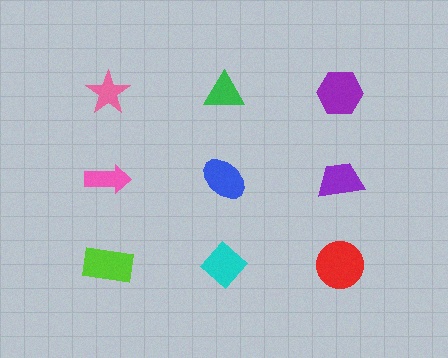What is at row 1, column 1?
A pink star.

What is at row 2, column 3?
A purple trapezoid.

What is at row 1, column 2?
A green triangle.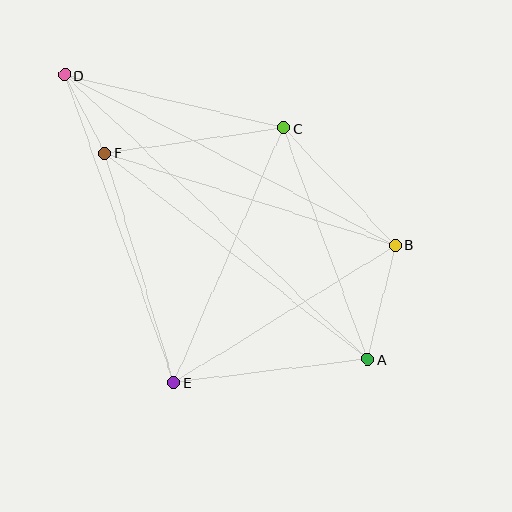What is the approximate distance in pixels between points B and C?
The distance between B and C is approximately 162 pixels.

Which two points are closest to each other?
Points D and F are closest to each other.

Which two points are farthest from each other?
Points A and D are farthest from each other.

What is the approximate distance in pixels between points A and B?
The distance between A and B is approximately 117 pixels.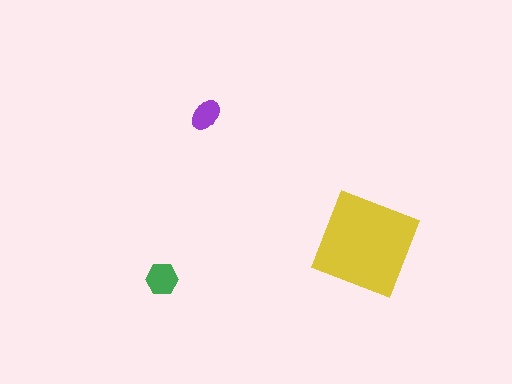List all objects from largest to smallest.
The yellow square, the green hexagon, the purple ellipse.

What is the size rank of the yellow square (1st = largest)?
1st.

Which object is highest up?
The purple ellipse is topmost.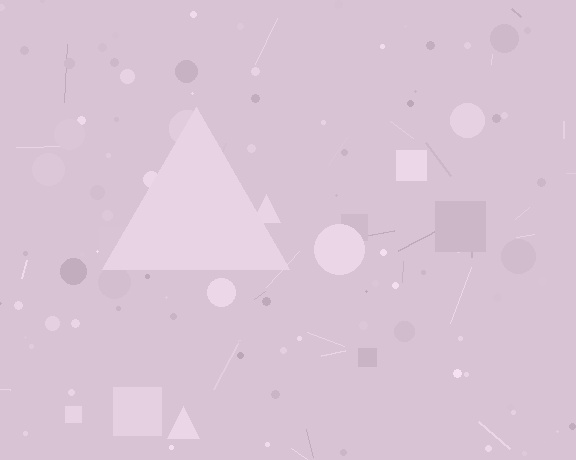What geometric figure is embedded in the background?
A triangle is embedded in the background.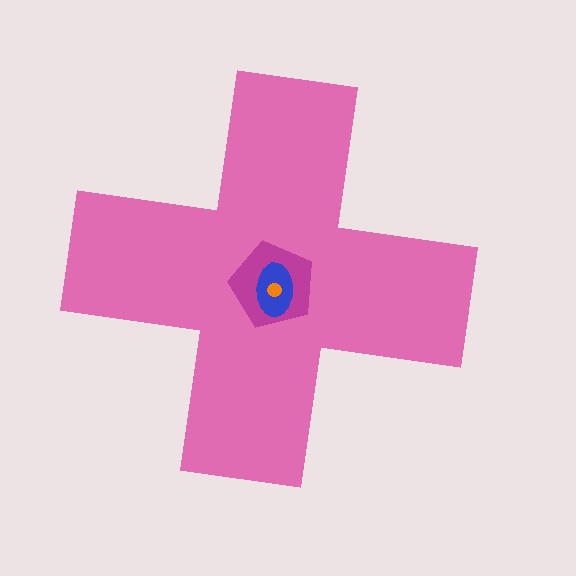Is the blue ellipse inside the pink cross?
Yes.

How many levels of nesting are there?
4.